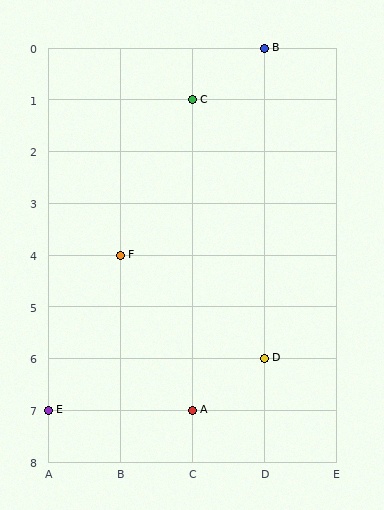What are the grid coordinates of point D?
Point D is at grid coordinates (D, 6).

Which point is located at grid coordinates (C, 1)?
Point C is at (C, 1).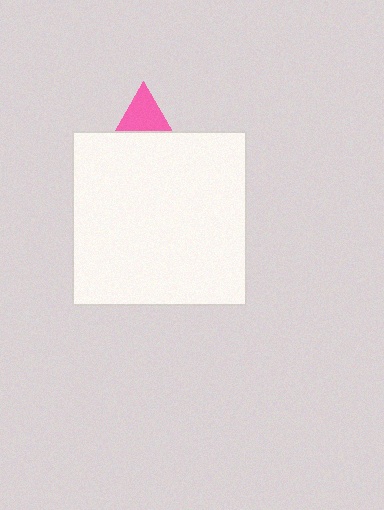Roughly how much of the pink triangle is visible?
A small part of it is visible (roughly 33%).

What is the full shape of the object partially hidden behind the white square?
The partially hidden object is a pink triangle.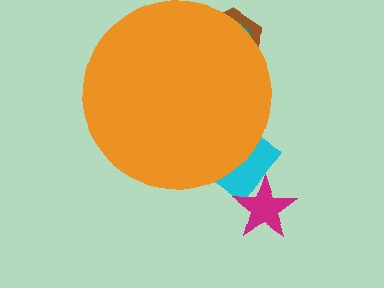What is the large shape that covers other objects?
An orange circle.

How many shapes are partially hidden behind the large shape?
3 shapes are partially hidden.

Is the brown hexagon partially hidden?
Yes, the brown hexagon is partially hidden behind the orange circle.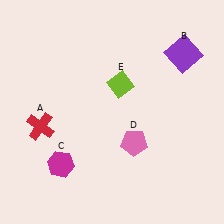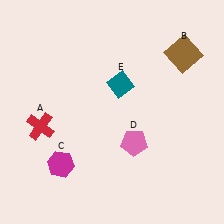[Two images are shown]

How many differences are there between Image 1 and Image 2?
There are 2 differences between the two images.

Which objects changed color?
B changed from purple to brown. E changed from lime to teal.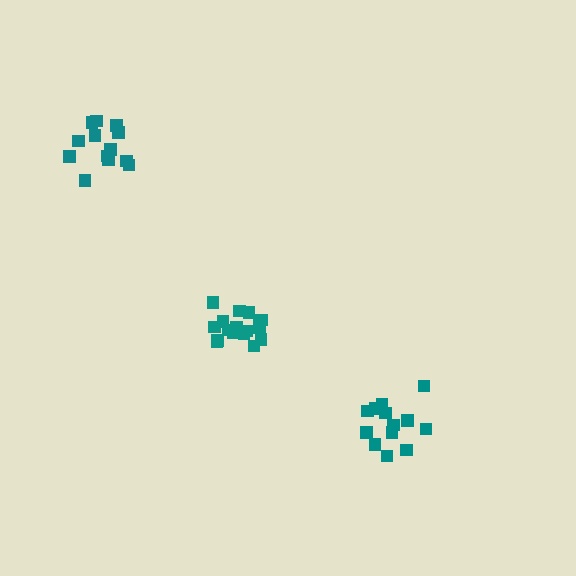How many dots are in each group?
Group 1: 13 dots, Group 2: 17 dots, Group 3: 13 dots (43 total).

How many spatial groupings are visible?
There are 3 spatial groupings.